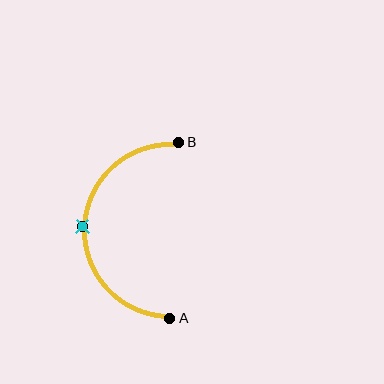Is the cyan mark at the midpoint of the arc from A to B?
Yes. The cyan mark lies on the arc at equal arc-length from both A and B — it is the arc midpoint.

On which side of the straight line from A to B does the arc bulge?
The arc bulges to the left of the straight line connecting A and B.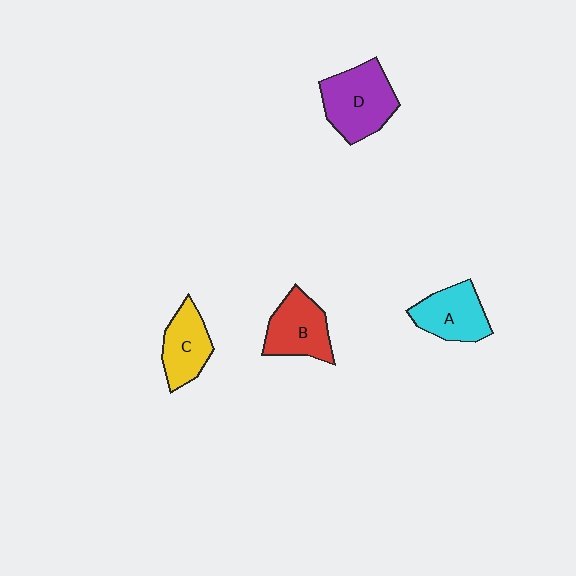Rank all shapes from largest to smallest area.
From largest to smallest: D (purple), B (red), A (cyan), C (yellow).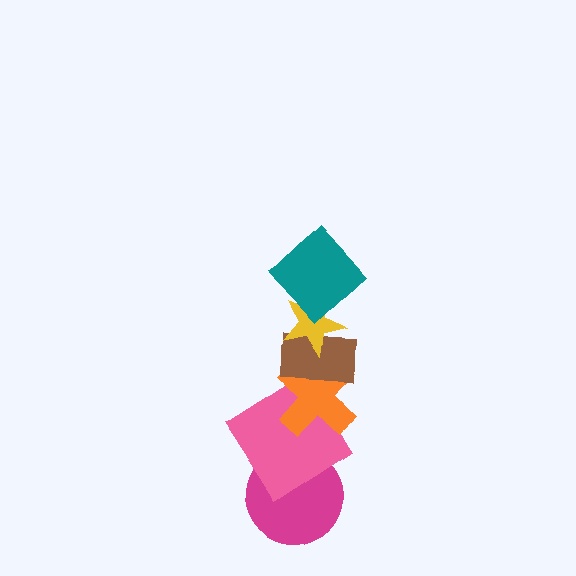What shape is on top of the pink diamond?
The orange cross is on top of the pink diamond.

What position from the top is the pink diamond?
The pink diamond is 5th from the top.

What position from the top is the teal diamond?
The teal diamond is 1st from the top.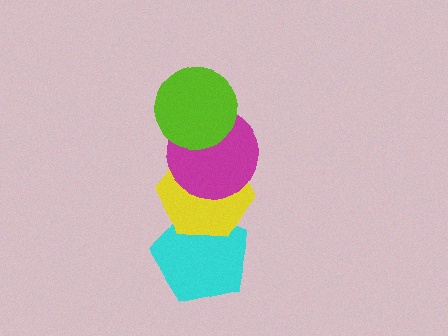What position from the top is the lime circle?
The lime circle is 1st from the top.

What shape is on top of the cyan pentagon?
The yellow hexagon is on top of the cyan pentagon.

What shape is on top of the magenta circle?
The lime circle is on top of the magenta circle.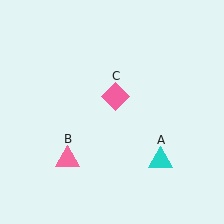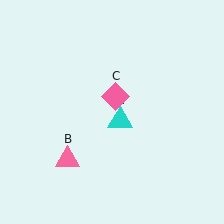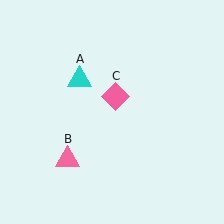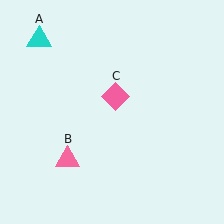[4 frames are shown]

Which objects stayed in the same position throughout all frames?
Pink triangle (object B) and pink diamond (object C) remained stationary.